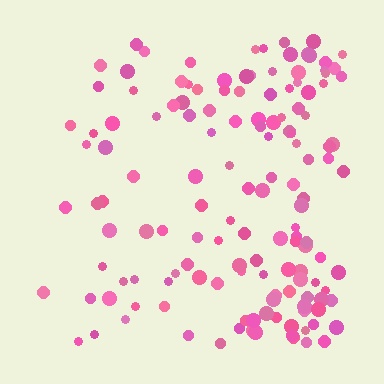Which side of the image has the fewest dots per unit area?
The left.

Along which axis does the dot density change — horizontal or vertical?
Horizontal.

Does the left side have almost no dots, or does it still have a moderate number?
Still a moderate number, just noticeably fewer than the right.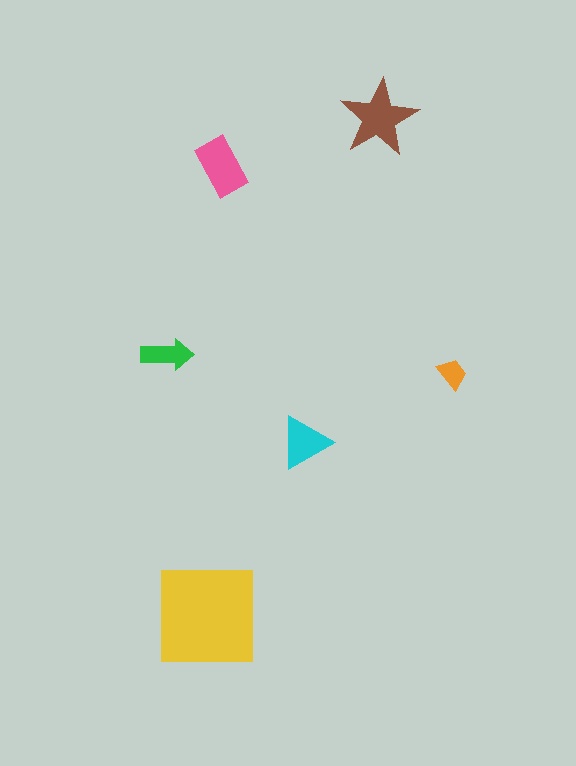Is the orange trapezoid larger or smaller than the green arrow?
Smaller.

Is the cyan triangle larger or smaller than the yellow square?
Smaller.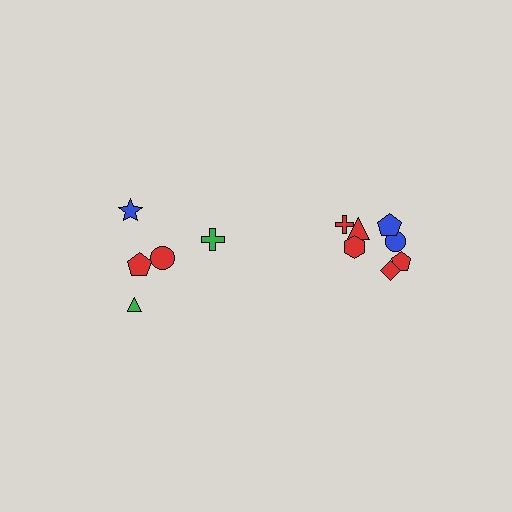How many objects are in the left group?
There are 5 objects.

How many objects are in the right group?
There are 7 objects.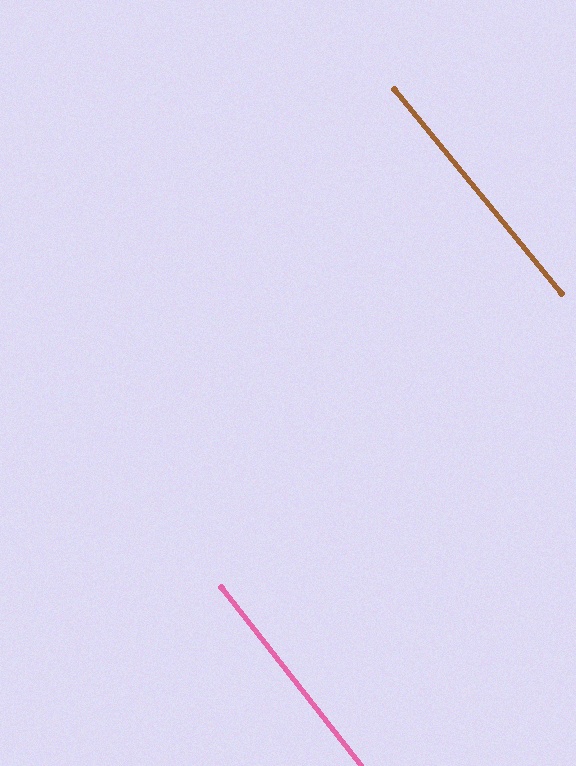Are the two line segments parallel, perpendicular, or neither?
Parallel — their directions differ by only 1.1°.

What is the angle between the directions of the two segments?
Approximately 1 degree.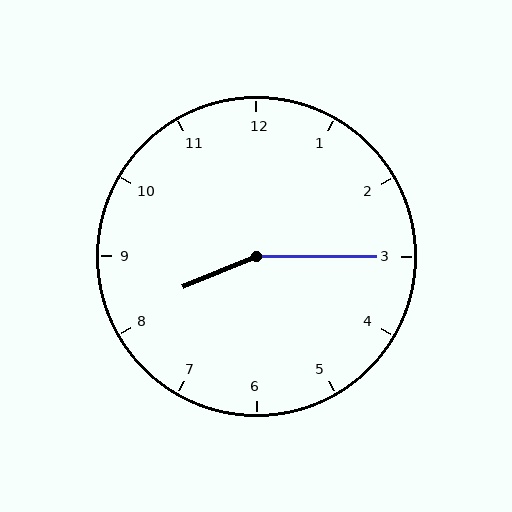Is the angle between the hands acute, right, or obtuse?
It is obtuse.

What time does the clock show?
8:15.